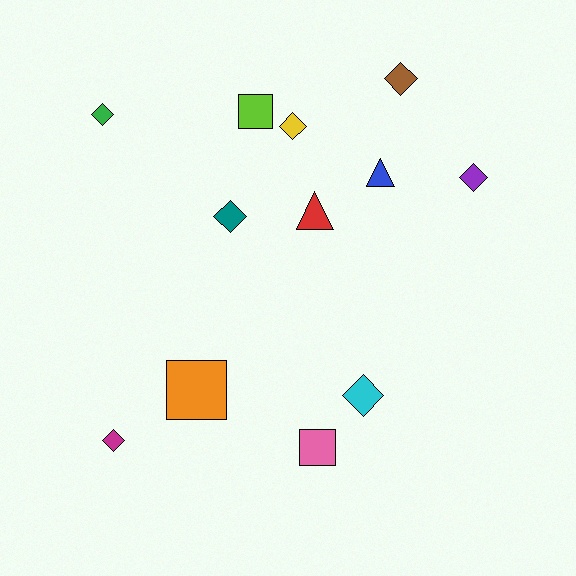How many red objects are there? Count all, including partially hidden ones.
There is 1 red object.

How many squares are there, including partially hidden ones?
There are 3 squares.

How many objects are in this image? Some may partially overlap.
There are 12 objects.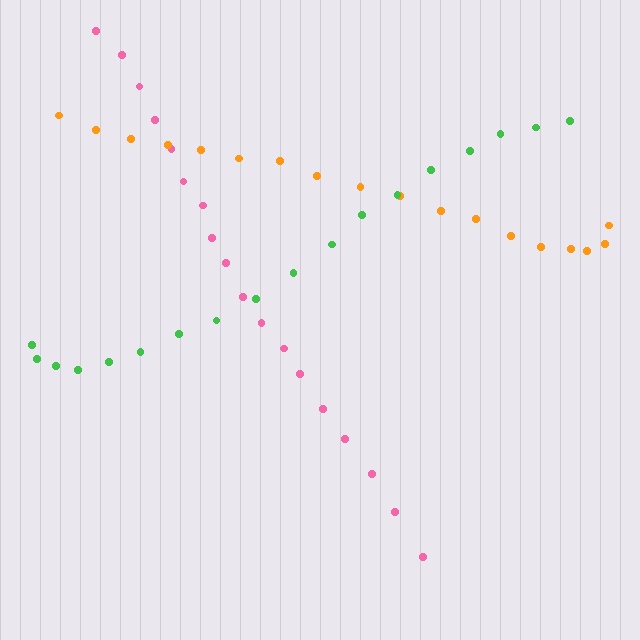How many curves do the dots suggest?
There are 3 distinct paths.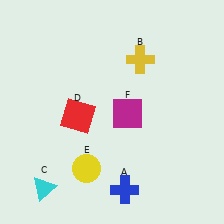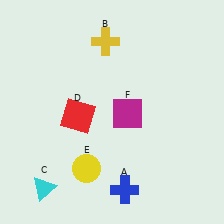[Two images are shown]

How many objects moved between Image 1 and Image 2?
1 object moved between the two images.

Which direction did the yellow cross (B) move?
The yellow cross (B) moved left.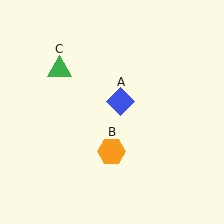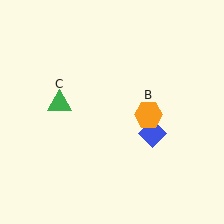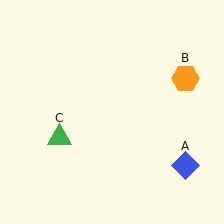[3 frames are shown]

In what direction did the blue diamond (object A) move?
The blue diamond (object A) moved down and to the right.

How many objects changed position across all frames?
3 objects changed position: blue diamond (object A), orange hexagon (object B), green triangle (object C).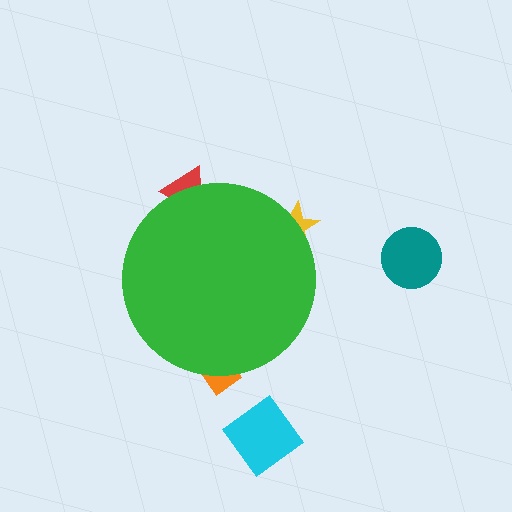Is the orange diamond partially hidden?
Yes, the orange diamond is partially hidden behind the green circle.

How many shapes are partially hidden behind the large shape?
3 shapes are partially hidden.